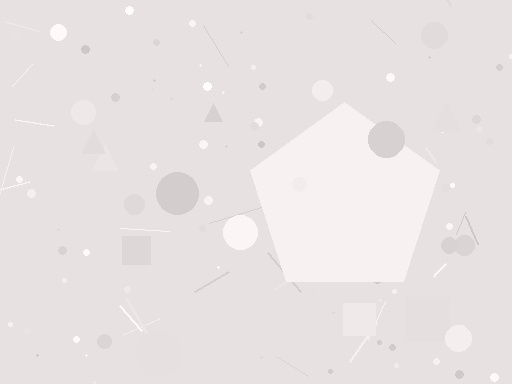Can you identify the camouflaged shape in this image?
The camouflaged shape is a pentagon.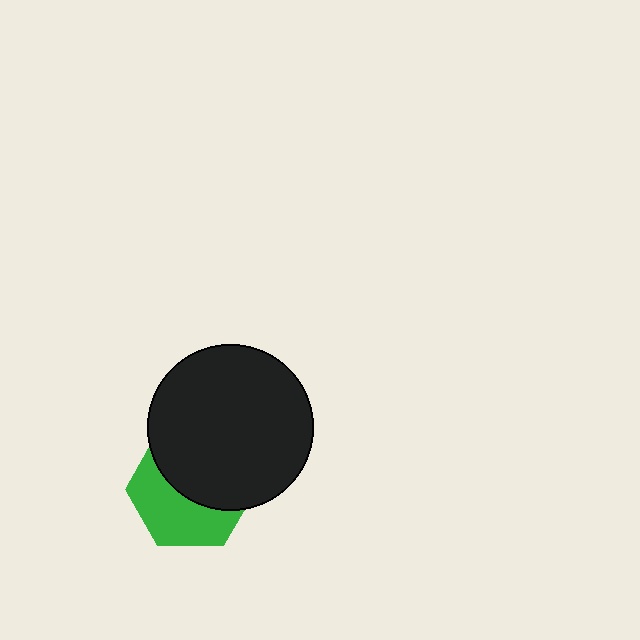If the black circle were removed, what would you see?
You would see the complete green hexagon.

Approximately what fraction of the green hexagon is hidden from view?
Roughly 54% of the green hexagon is hidden behind the black circle.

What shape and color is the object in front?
The object in front is a black circle.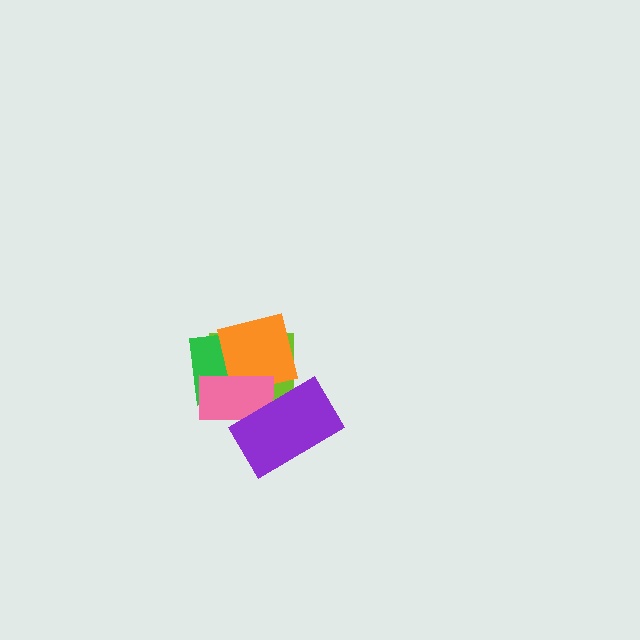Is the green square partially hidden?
Yes, it is partially covered by another shape.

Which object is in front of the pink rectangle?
The purple rectangle is in front of the pink rectangle.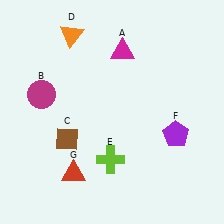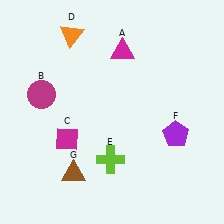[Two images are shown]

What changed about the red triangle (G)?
In Image 1, G is red. In Image 2, it changed to brown.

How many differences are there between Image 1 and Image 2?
There are 2 differences between the two images.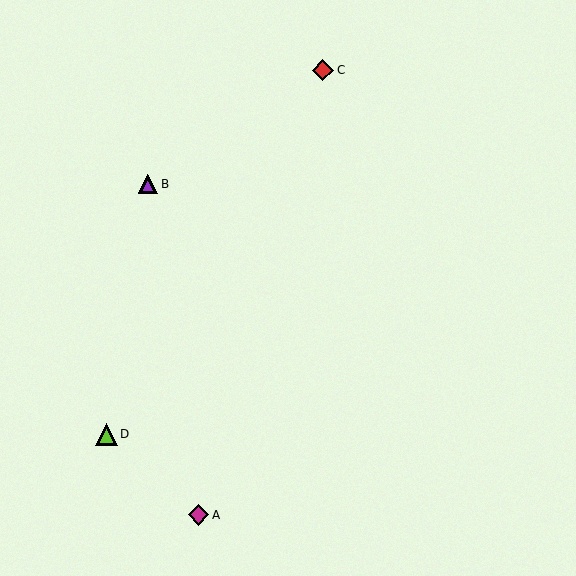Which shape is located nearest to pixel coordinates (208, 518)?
The magenta diamond (labeled A) at (198, 515) is nearest to that location.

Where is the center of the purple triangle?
The center of the purple triangle is at (148, 184).